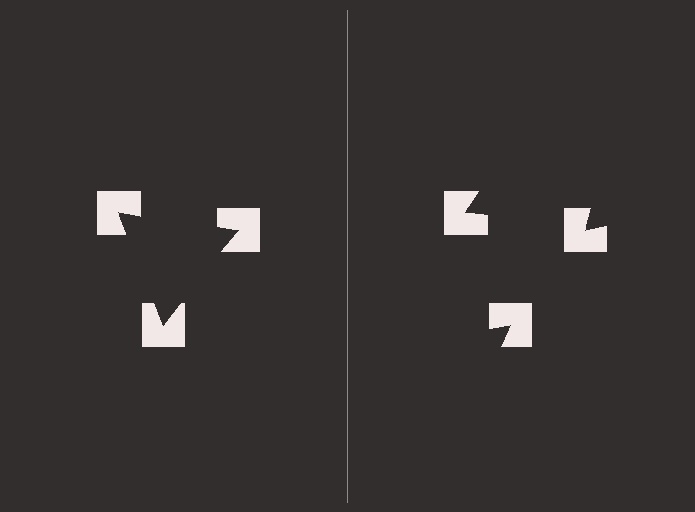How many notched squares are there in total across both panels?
6 — 3 on each side.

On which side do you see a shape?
An illusory triangle appears on the left side. On the right side the wedge cuts are rotated, so no coherent shape forms.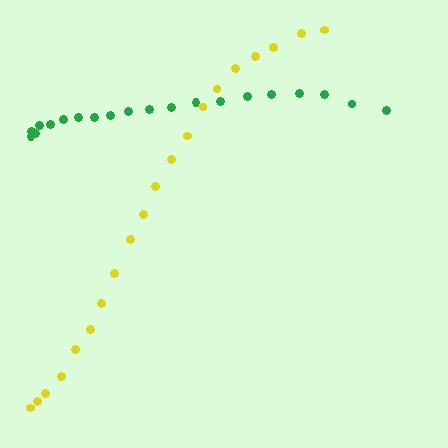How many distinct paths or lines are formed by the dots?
There are 2 distinct paths.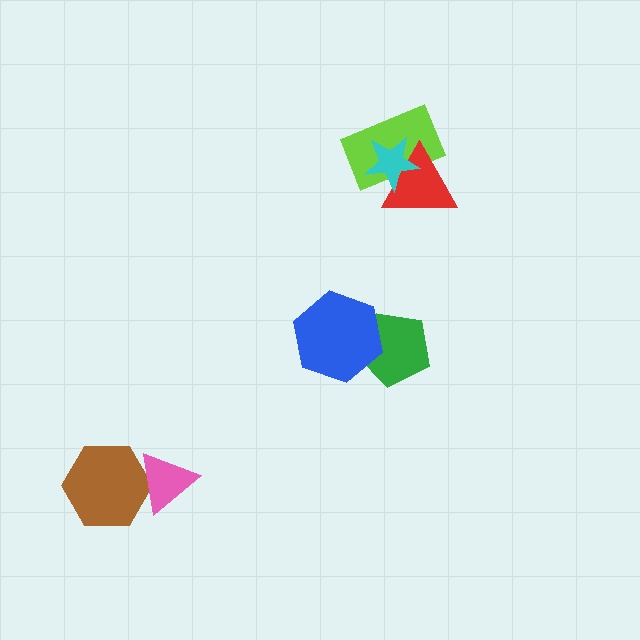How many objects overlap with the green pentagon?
1 object overlaps with the green pentagon.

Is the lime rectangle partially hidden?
Yes, it is partially covered by another shape.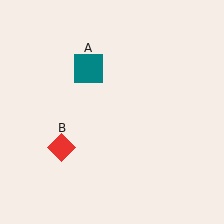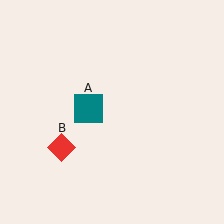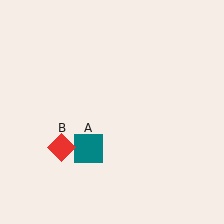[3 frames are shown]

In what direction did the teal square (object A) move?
The teal square (object A) moved down.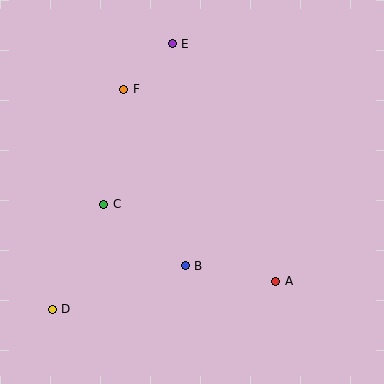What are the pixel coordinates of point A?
Point A is at (276, 281).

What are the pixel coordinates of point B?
Point B is at (185, 266).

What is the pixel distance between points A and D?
The distance between A and D is 226 pixels.